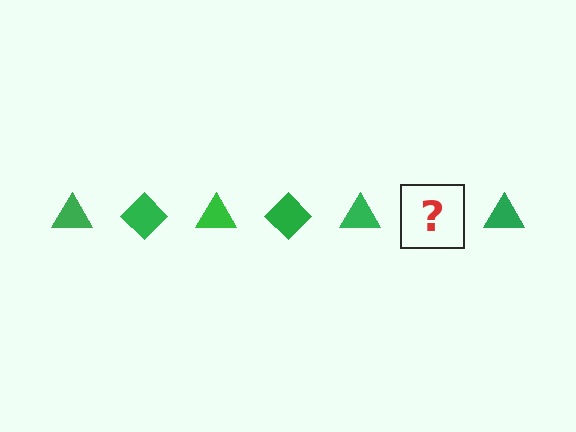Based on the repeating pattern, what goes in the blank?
The blank should be a green diamond.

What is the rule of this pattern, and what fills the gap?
The rule is that the pattern cycles through triangle, diamond shapes in green. The gap should be filled with a green diamond.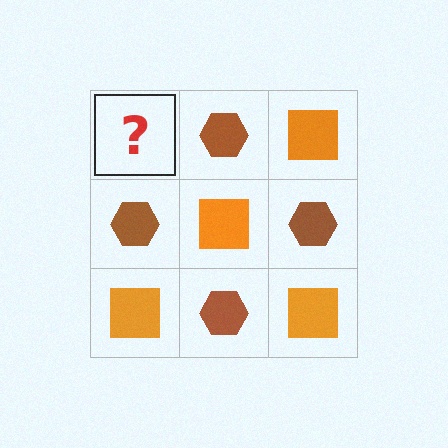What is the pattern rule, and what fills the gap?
The rule is that it alternates orange square and brown hexagon in a checkerboard pattern. The gap should be filled with an orange square.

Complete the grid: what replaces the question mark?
The question mark should be replaced with an orange square.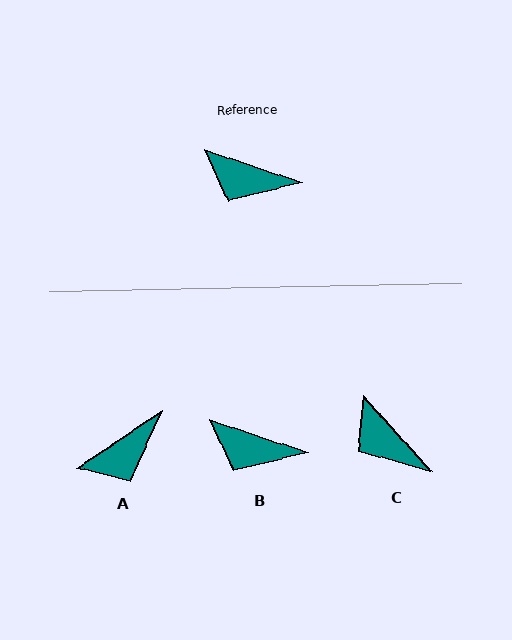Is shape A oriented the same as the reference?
No, it is off by about 53 degrees.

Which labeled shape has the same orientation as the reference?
B.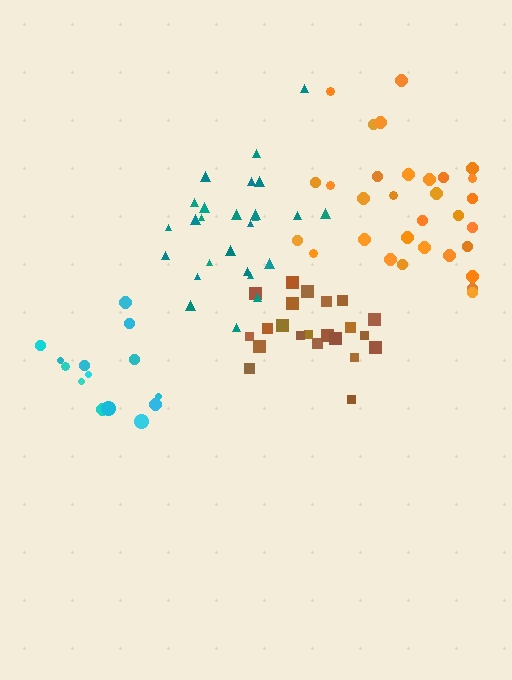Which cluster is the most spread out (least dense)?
Orange.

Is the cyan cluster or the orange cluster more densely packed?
Cyan.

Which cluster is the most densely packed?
Teal.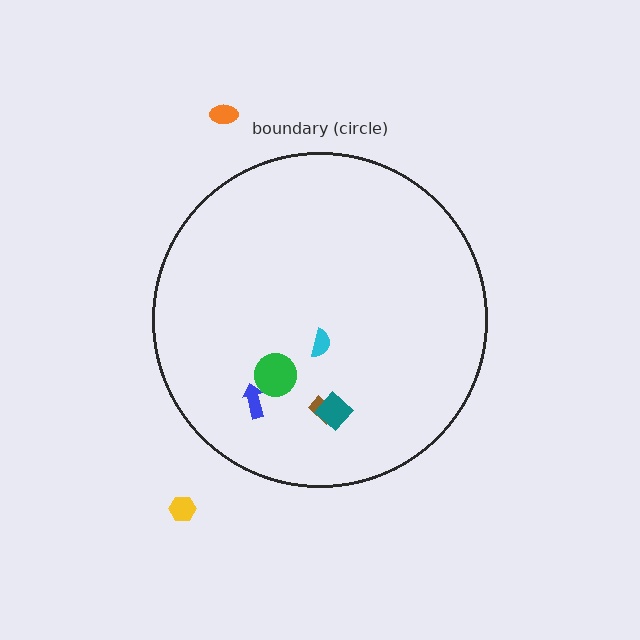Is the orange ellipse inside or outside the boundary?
Outside.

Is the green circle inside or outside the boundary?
Inside.